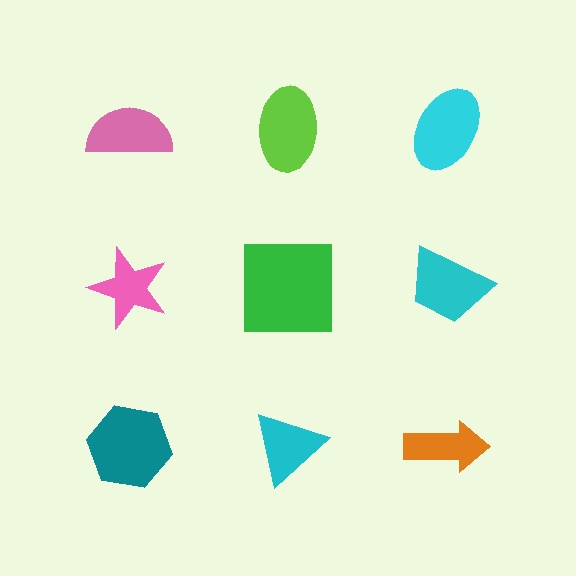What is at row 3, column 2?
A cyan triangle.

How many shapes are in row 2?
3 shapes.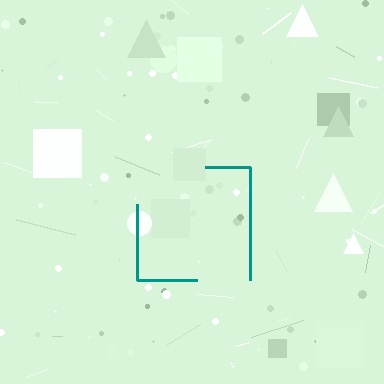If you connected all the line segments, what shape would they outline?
They would outline a square.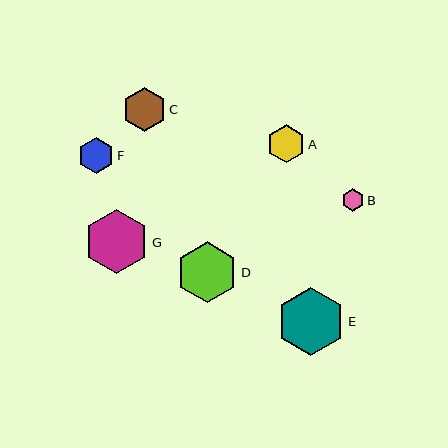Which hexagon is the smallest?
Hexagon B is the smallest with a size of approximately 22 pixels.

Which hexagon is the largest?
Hexagon E is the largest with a size of approximately 69 pixels.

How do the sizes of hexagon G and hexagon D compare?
Hexagon G and hexagon D are approximately the same size.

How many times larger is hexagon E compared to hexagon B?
Hexagon E is approximately 3.1 times the size of hexagon B.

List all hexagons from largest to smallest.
From largest to smallest: E, G, D, C, A, F, B.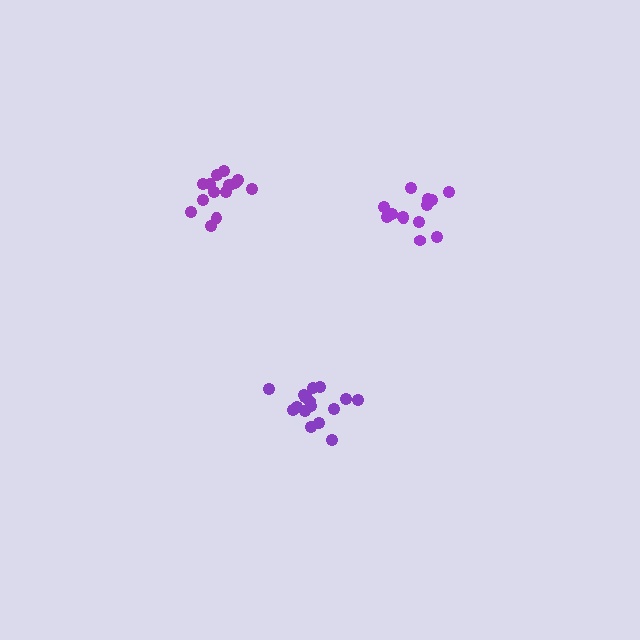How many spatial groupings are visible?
There are 3 spatial groupings.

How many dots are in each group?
Group 1: 15 dots, Group 2: 13 dots, Group 3: 17 dots (45 total).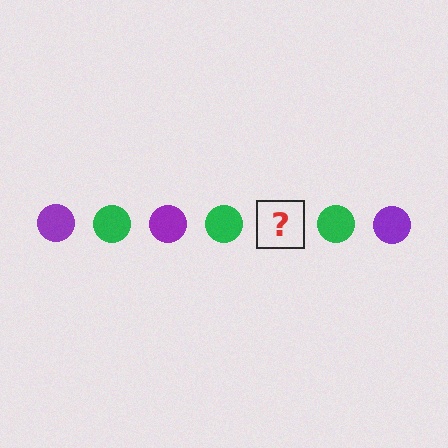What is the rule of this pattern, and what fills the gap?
The rule is that the pattern cycles through purple, green circles. The gap should be filled with a purple circle.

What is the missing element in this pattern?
The missing element is a purple circle.